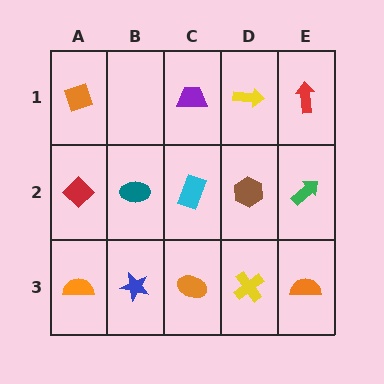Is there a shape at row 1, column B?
No, that cell is empty.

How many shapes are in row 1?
4 shapes.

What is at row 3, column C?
An orange ellipse.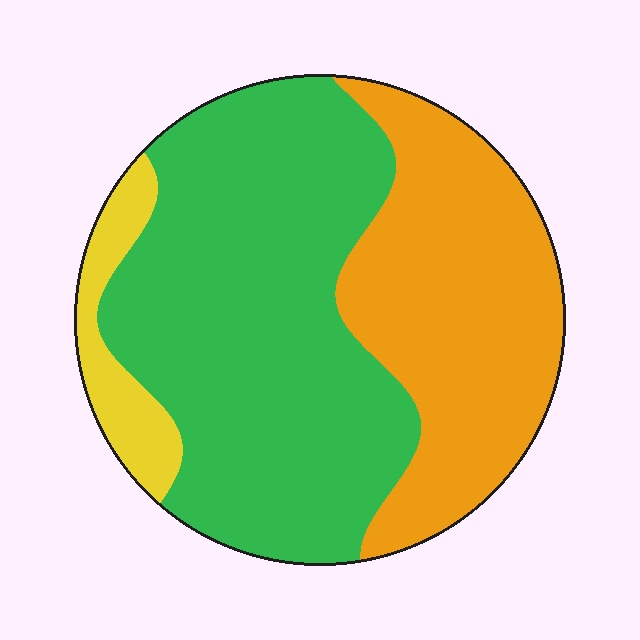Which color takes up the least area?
Yellow, at roughly 10%.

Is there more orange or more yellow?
Orange.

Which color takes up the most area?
Green, at roughly 55%.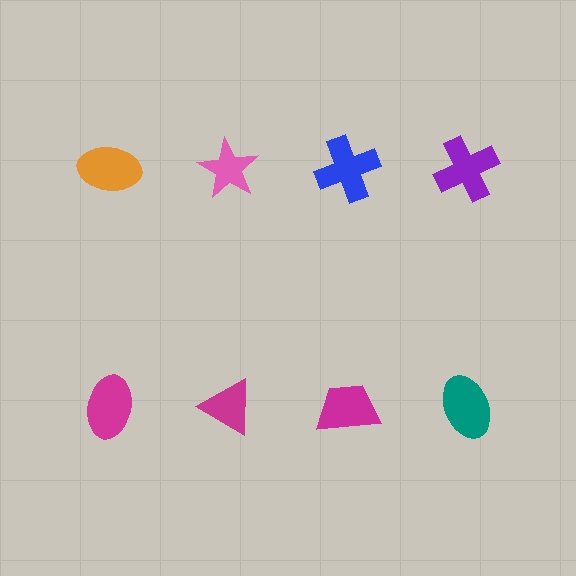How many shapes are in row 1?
4 shapes.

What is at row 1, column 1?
An orange ellipse.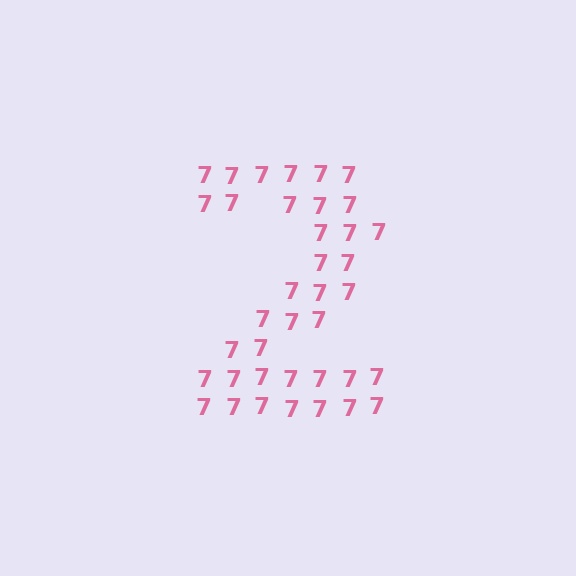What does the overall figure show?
The overall figure shows the digit 2.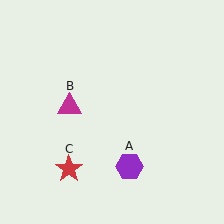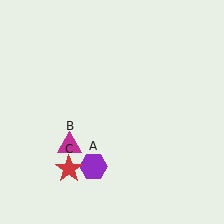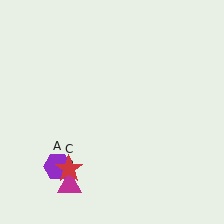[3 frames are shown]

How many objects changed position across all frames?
2 objects changed position: purple hexagon (object A), magenta triangle (object B).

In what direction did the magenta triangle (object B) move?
The magenta triangle (object B) moved down.